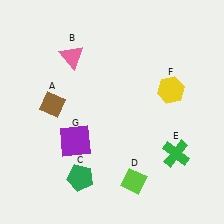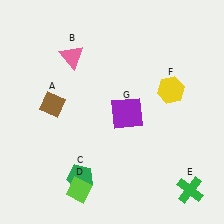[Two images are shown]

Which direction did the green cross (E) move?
The green cross (E) moved down.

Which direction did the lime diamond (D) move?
The lime diamond (D) moved left.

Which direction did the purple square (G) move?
The purple square (G) moved right.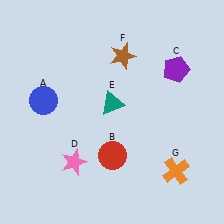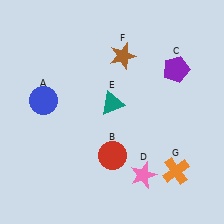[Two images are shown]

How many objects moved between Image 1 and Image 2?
1 object moved between the two images.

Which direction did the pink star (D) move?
The pink star (D) moved right.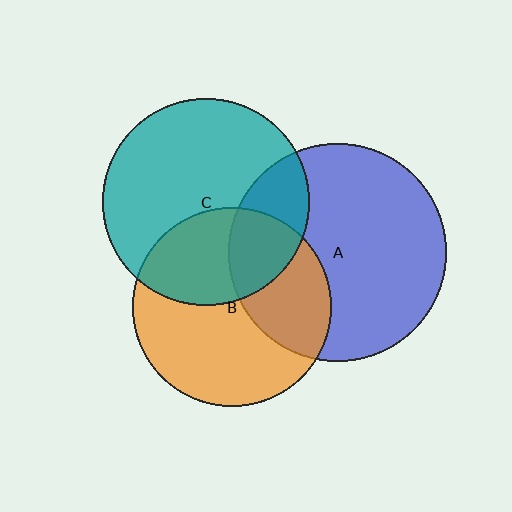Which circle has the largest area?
Circle A (blue).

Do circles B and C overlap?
Yes.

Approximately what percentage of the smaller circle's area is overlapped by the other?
Approximately 35%.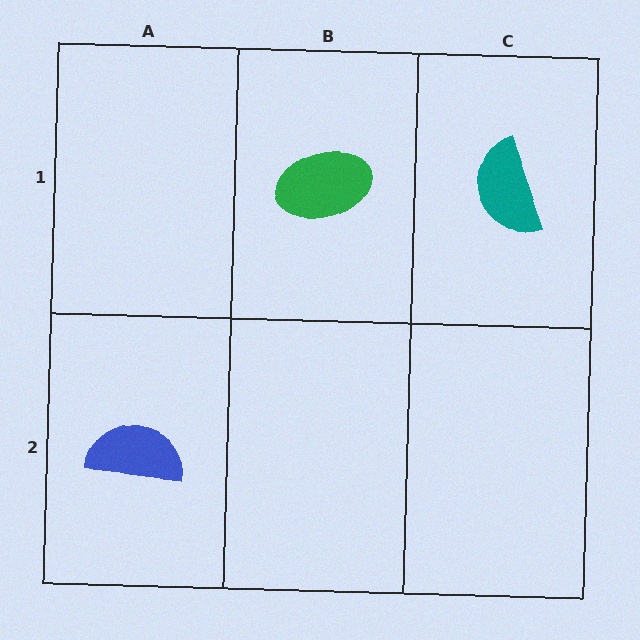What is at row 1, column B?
A green ellipse.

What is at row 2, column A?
A blue semicircle.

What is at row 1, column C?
A teal semicircle.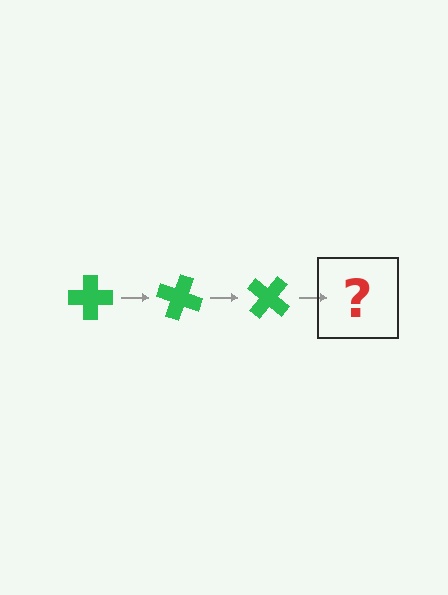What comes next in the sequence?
The next element should be a green cross rotated 60 degrees.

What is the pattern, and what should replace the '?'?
The pattern is that the cross rotates 20 degrees each step. The '?' should be a green cross rotated 60 degrees.